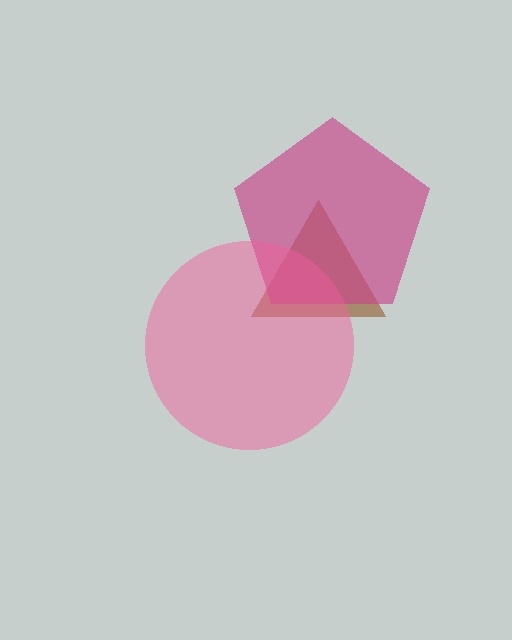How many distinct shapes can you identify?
There are 3 distinct shapes: a brown triangle, a magenta pentagon, a pink circle.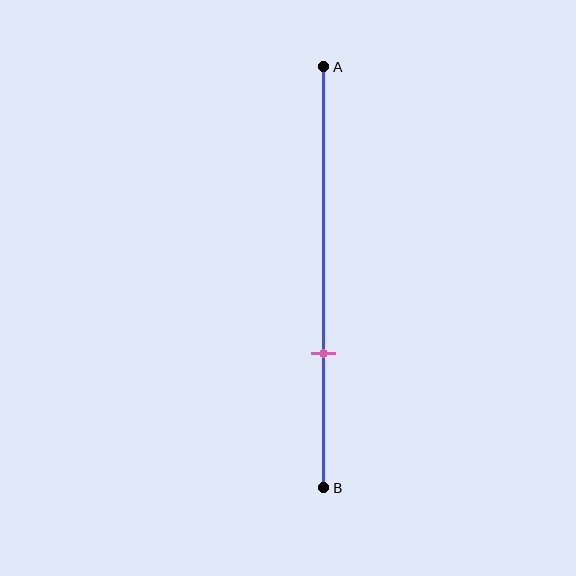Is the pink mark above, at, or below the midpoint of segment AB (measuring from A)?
The pink mark is below the midpoint of segment AB.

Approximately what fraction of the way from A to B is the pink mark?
The pink mark is approximately 70% of the way from A to B.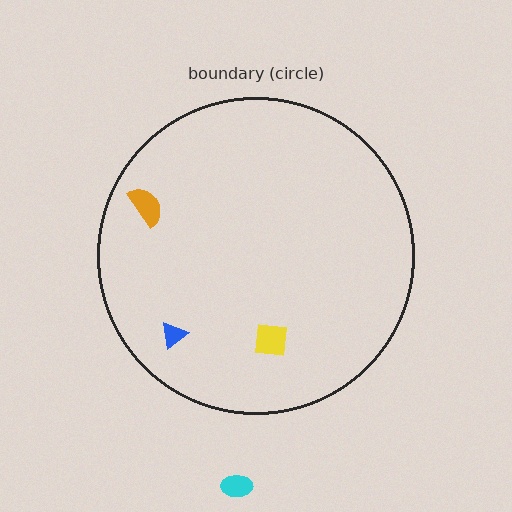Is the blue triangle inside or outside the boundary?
Inside.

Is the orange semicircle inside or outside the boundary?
Inside.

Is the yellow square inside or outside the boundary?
Inside.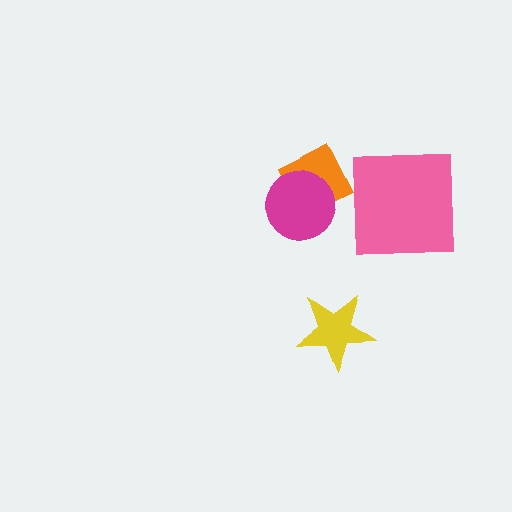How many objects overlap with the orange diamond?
1 object overlaps with the orange diamond.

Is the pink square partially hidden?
No, no other shape covers it.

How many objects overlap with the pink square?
0 objects overlap with the pink square.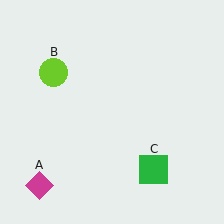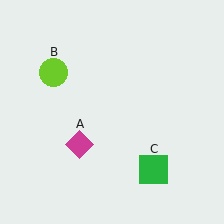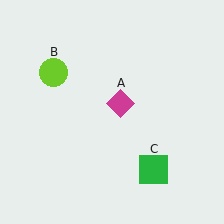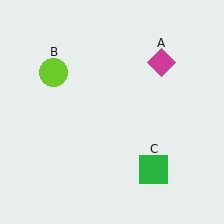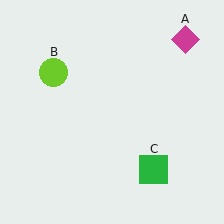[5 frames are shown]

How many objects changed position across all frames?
1 object changed position: magenta diamond (object A).